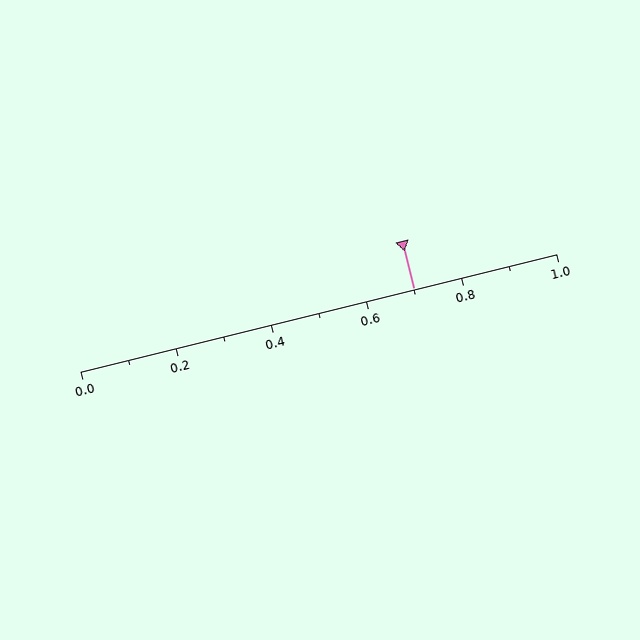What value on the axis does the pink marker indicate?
The marker indicates approximately 0.7.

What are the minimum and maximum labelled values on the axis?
The axis runs from 0.0 to 1.0.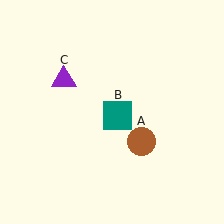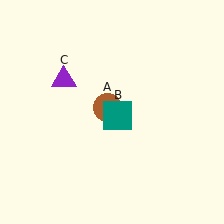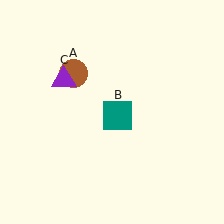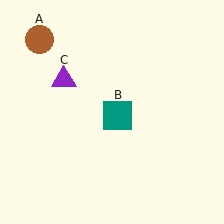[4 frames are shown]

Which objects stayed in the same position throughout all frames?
Teal square (object B) and purple triangle (object C) remained stationary.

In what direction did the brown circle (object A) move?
The brown circle (object A) moved up and to the left.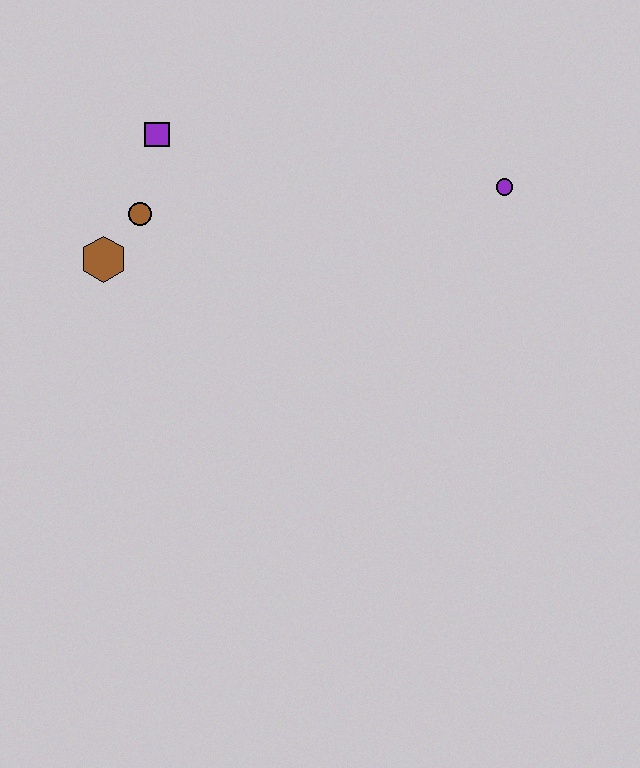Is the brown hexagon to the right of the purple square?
No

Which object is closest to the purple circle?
The purple square is closest to the purple circle.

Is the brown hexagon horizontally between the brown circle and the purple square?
No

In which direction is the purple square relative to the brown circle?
The purple square is above the brown circle.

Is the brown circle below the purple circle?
Yes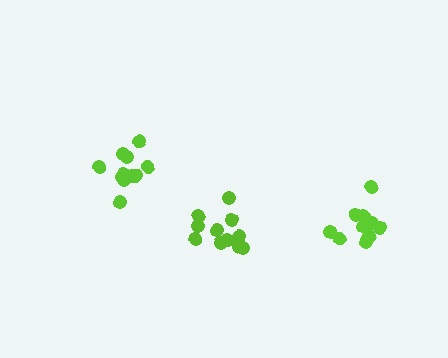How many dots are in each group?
Group 1: 10 dots, Group 2: 11 dots, Group 3: 11 dots (32 total).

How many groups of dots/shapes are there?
There are 3 groups.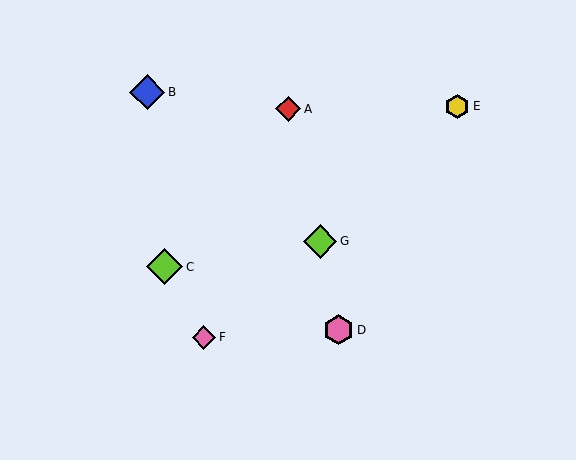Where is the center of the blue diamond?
The center of the blue diamond is at (147, 92).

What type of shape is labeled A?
Shape A is a red diamond.